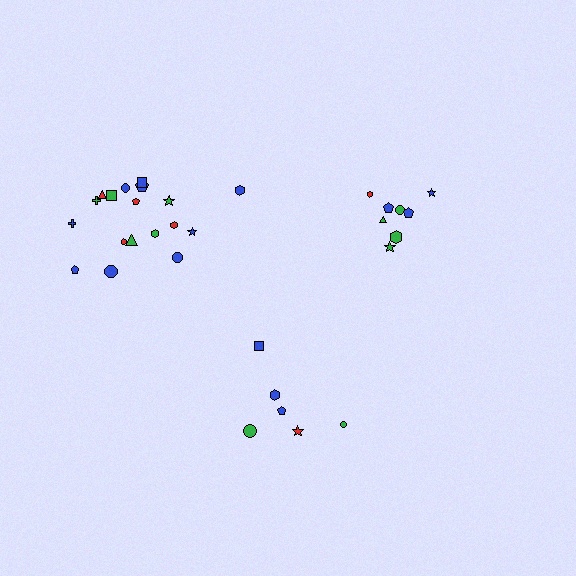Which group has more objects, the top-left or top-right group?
The top-left group.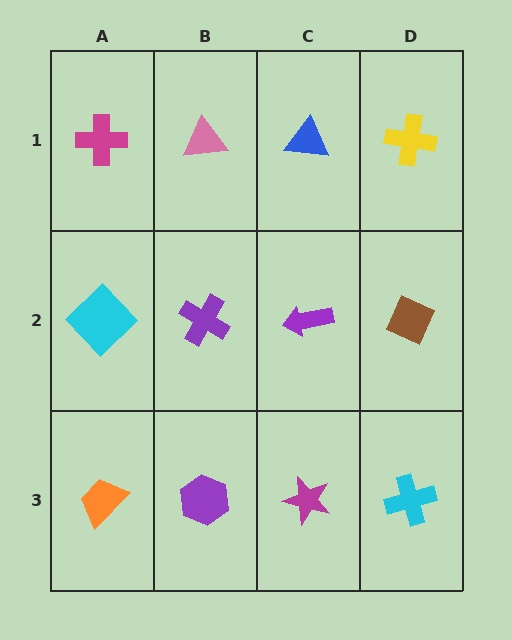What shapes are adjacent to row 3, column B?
A purple cross (row 2, column B), an orange trapezoid (row 3, column A), a magenta star (row 3, column C).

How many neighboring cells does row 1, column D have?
2.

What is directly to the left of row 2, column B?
A cyan diamond.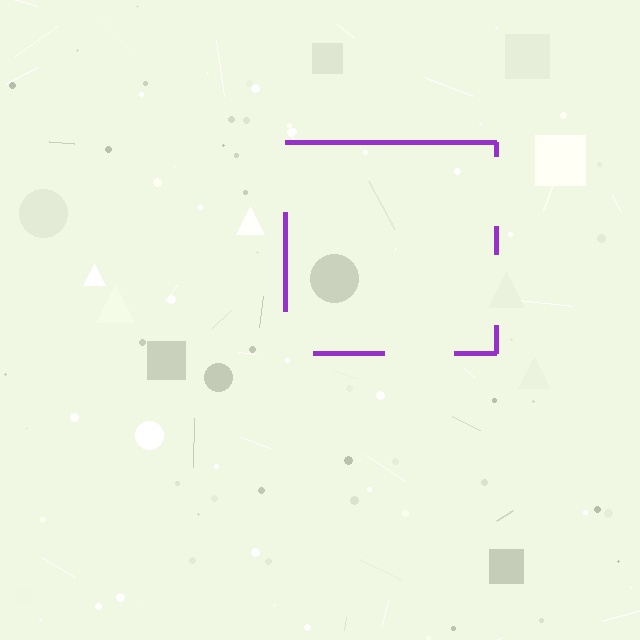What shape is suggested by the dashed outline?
The dashed outline suggests a square.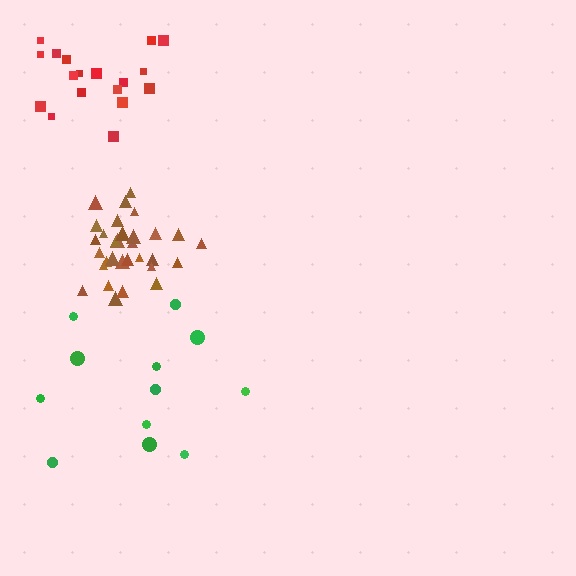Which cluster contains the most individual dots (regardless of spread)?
Brown (31).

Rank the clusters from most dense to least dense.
brown, red, green.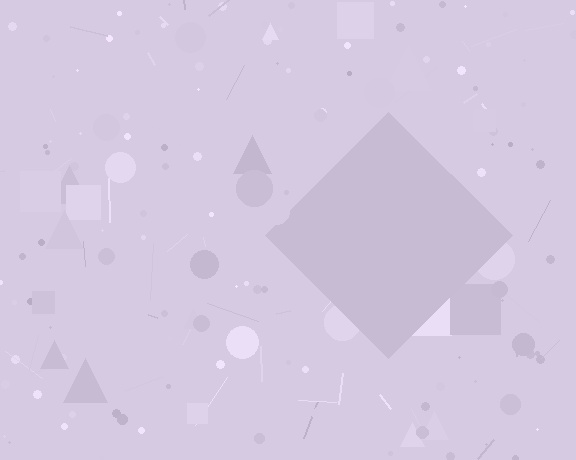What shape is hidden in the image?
A diamond is hidden in the image.